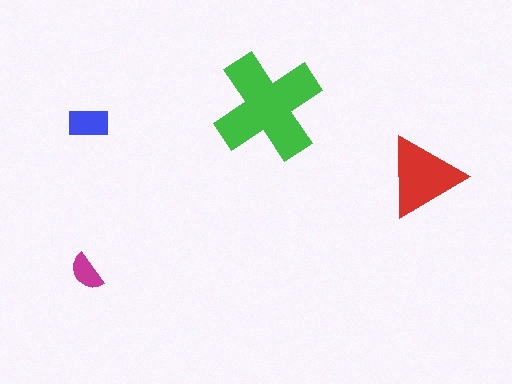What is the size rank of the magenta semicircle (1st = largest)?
4th.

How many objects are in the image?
There are 4 objects in the image.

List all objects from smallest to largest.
The magenta semicircle, the blue rectangle, the red triangle, the green cross.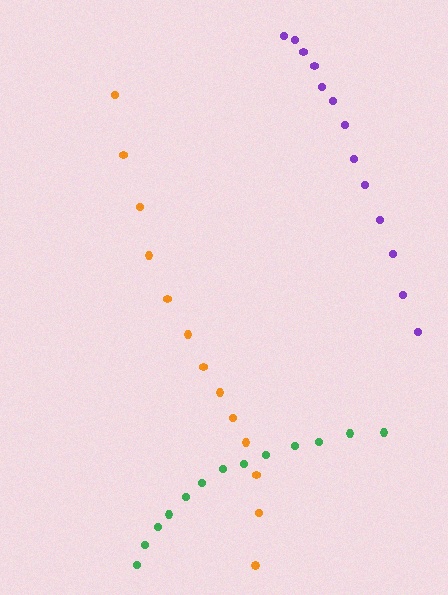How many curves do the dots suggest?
There are 3 distinct paths.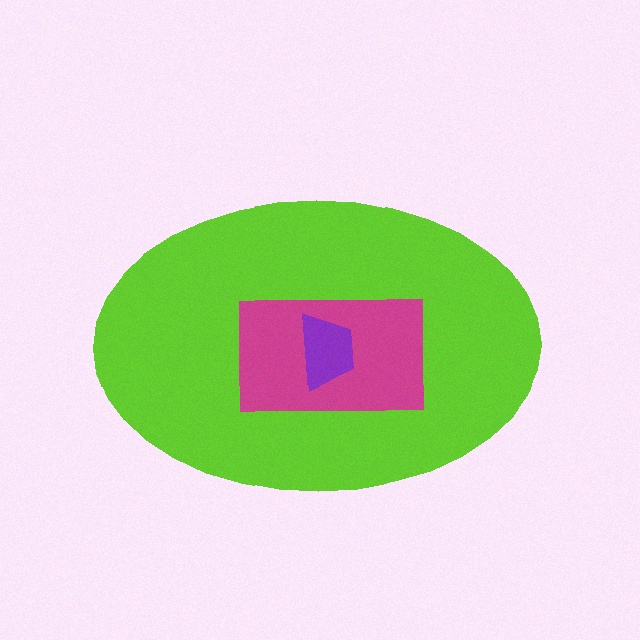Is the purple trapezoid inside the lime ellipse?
Yes.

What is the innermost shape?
The purple trapezoid.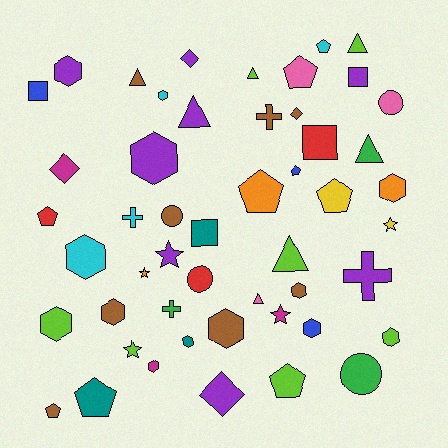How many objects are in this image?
There are 50 objects.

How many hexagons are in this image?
There are 13 hexagons.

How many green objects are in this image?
There are 3 green objects.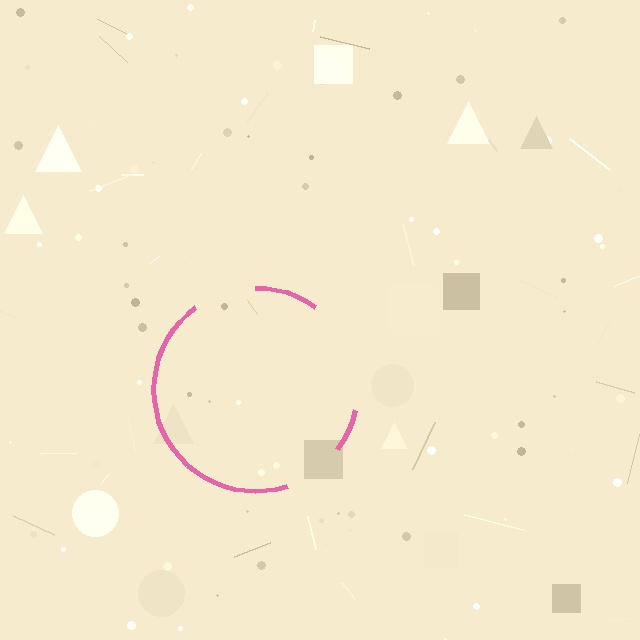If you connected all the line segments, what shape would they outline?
They would outline a circle.